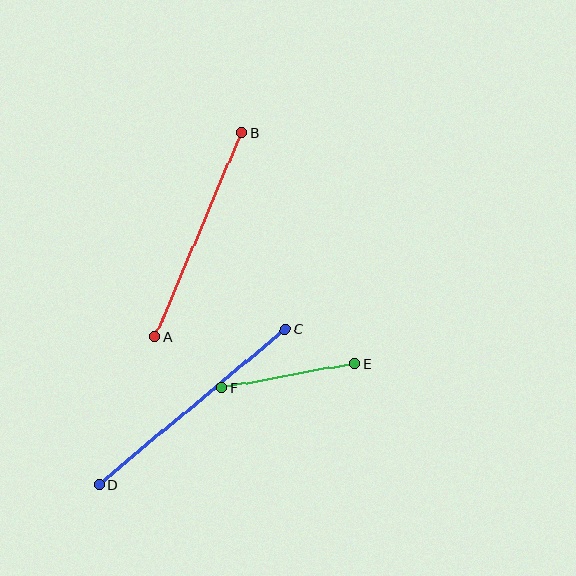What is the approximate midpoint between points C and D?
The midpoint is at approximately (192, 407) pixels.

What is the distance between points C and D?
The distance is approximately 243 pixels.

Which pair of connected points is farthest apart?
Points C and D are farthest apart.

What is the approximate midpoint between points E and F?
The midpoint is at approximately (288, 376) pixels.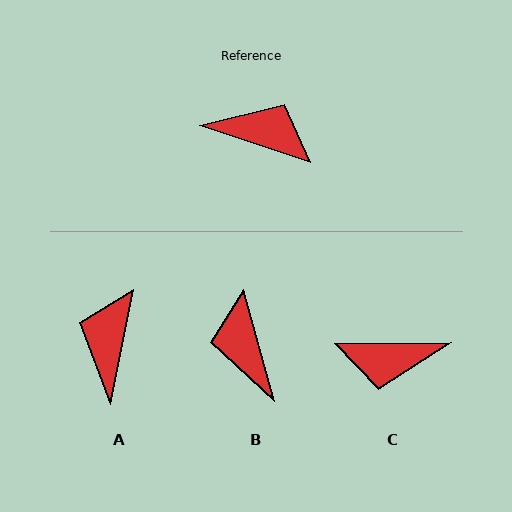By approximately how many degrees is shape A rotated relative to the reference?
Approximately 97 degrees counter-clockwise.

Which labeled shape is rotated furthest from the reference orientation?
C, about 161 degrees away.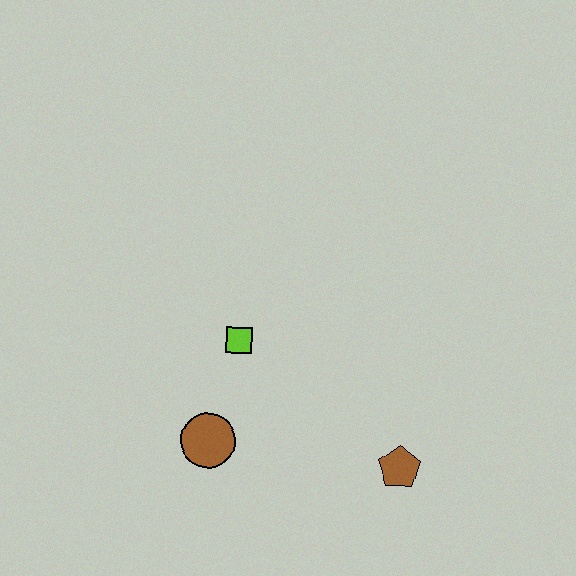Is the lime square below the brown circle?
No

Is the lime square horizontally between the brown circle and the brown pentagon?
Yes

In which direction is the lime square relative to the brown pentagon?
The lime square is to the left of the brown pentagon.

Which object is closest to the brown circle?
The lime square is closest to the brown circle.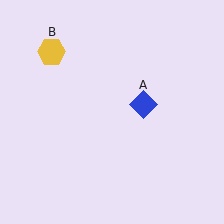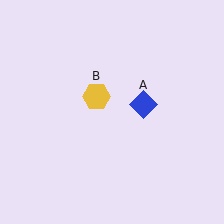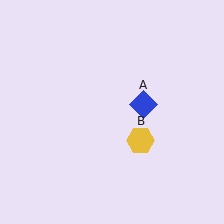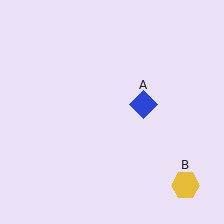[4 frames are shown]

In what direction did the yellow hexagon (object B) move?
The yellow hexagon (object B) moved down and to the right.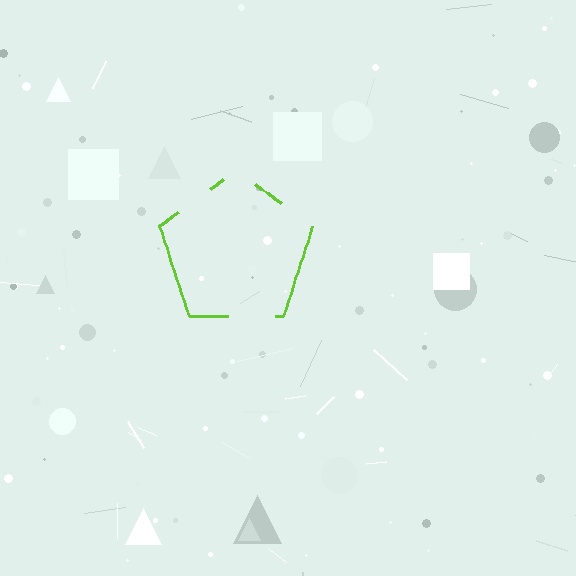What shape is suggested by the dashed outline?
The dashed outline suggests a pentagon.